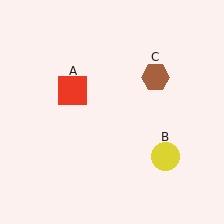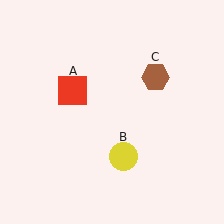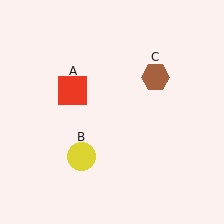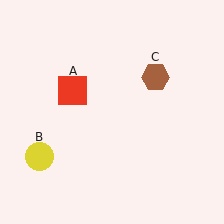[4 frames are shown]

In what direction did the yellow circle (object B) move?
The yellow circle (object B) moved left.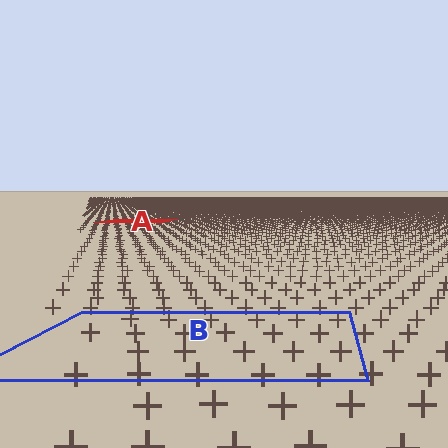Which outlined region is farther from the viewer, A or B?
Region A is farther from the viewer — the texture elements inside it appear smaller and more densely packed.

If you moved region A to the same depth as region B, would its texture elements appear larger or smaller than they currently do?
They would appear larger. At a closer depth, the same texture elements are projected at a bigger on-screen size.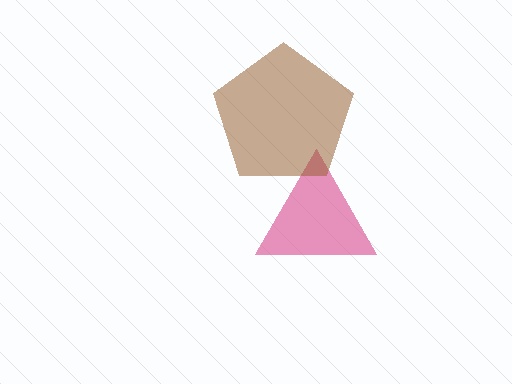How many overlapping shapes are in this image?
There are 2 overlapping shapes in the image.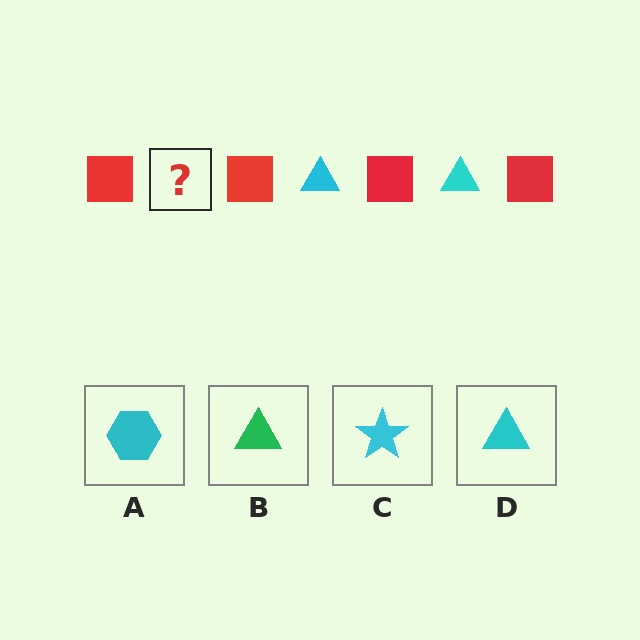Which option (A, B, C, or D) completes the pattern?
D.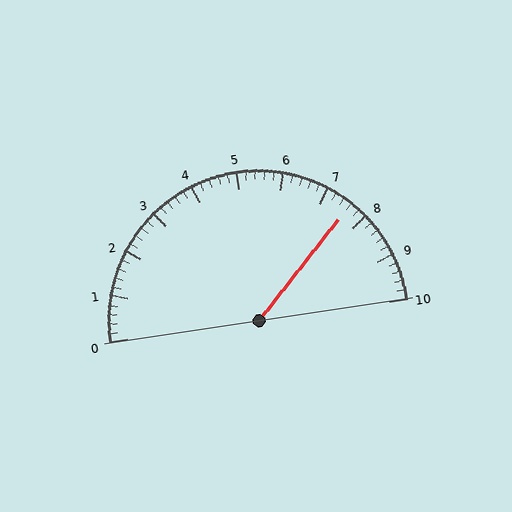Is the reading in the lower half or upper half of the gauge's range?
The reading is in the upper half of the range (0 to 10).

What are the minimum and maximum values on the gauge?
The gauge ranges from 0 to 10.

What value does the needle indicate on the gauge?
The needle indicates approximately 7.6.